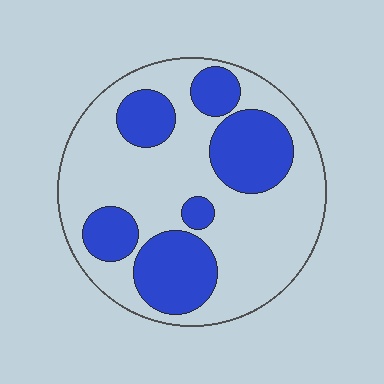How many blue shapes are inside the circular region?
6.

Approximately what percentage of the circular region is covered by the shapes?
Approximately 35%.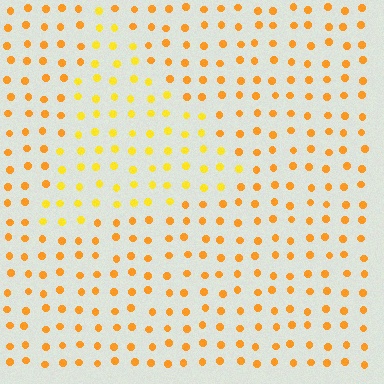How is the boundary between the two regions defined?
The boundary is defined purely by a slight shift in hue (about 21 degrees). Spacing, size, and orientation are identical on both sides.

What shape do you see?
I see a triangle.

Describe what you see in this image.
The image is filled with small orange elements in a uniform arrangement. A triangle-shaped region is visible where the elements are tinted to a slightly different hue, forming a subtle color boundary.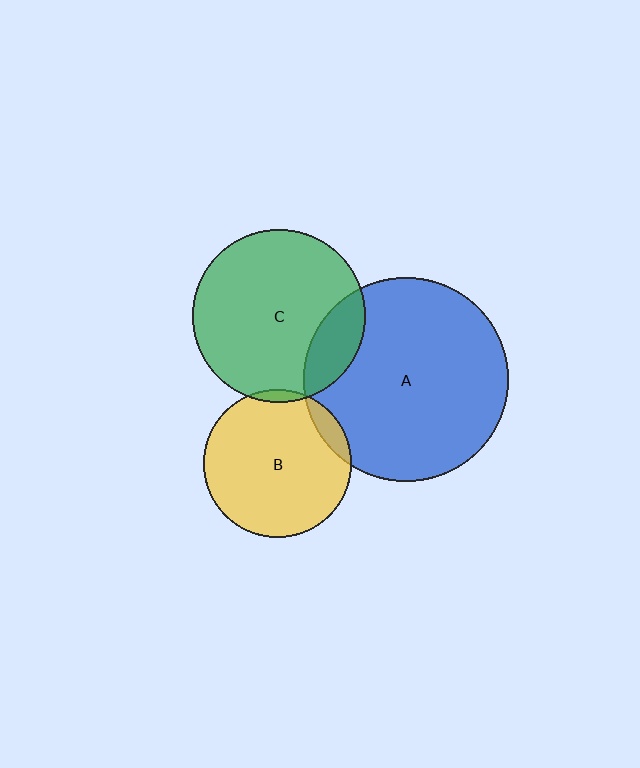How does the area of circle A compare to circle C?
Approximately 1.4 times.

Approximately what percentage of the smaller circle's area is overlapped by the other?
Approximately 10%.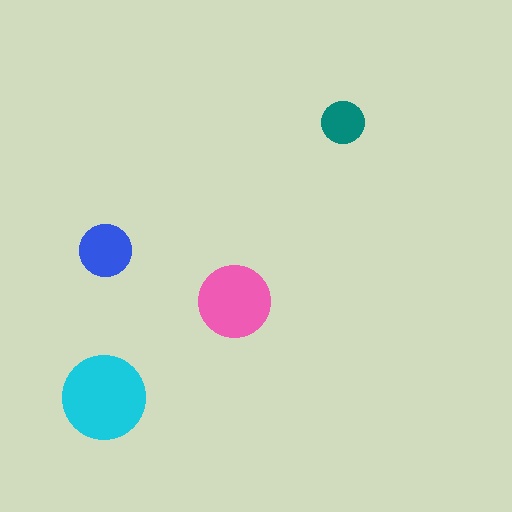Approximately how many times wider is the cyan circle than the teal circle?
About 2 times wider.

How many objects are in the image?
There are 4 objects in the image.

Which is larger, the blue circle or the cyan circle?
The cyan one.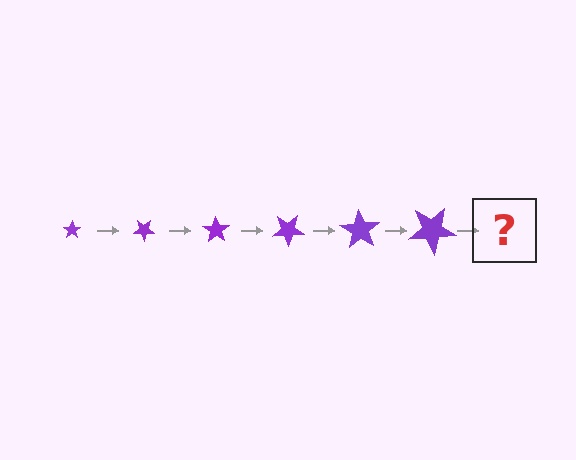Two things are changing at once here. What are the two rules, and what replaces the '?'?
The two rules are that the star grows larger each step and it rotates 35 degrees each step. The '?' should be a star, larger than the previous one and rotated 210 degrees from the start.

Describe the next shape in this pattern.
It should be a star, larger than the previous one and rotated 210 degrees from the start.